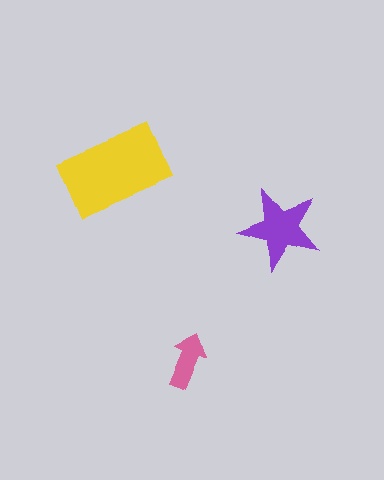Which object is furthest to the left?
The yellow rectangle is leftmost.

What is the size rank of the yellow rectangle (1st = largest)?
1st.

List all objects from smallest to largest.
The pink arrow, the purple star, the yellow rectangle.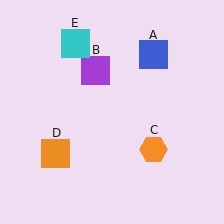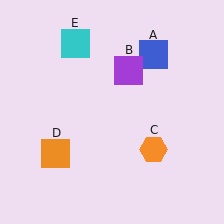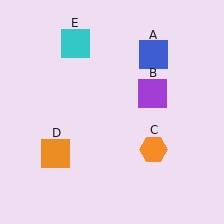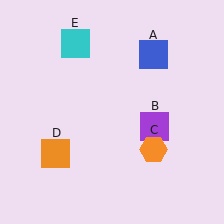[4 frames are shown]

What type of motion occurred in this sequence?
The purple square (object B) rotated clockwise around the center of the scene.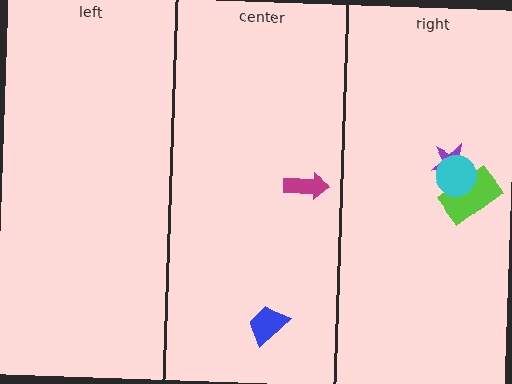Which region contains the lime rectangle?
The right region.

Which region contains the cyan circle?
The right region.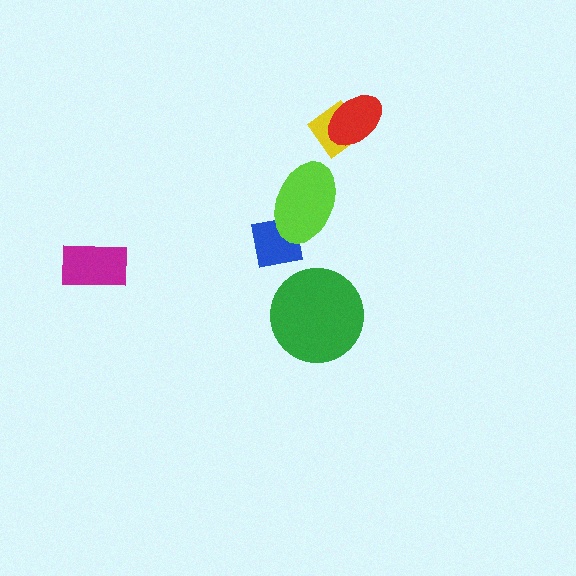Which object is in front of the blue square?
The lime ellipse is in front of the blue square.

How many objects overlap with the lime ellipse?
1 object overlaps with the lime ellipse.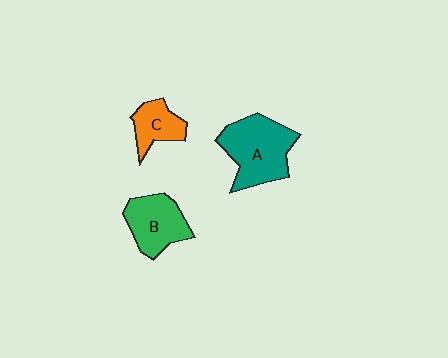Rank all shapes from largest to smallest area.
From largest to smallest: A (teal), B (green), C (orange).